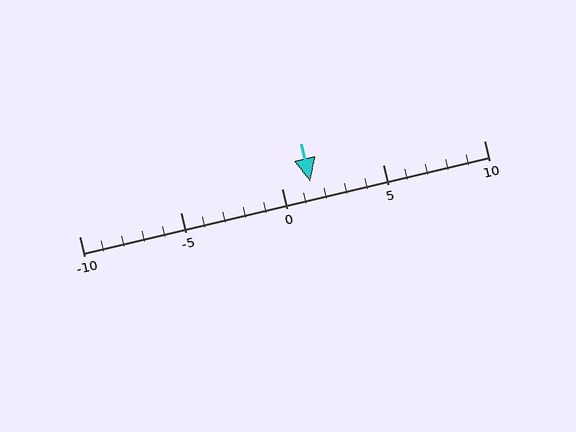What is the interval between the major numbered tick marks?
The major tick marks are spaced 5 units apart.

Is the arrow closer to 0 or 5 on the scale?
The arrow is closer to 0.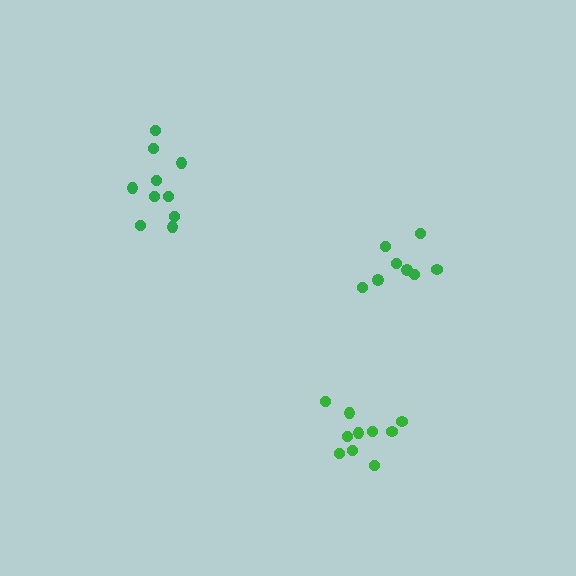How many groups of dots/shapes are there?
There are 3 groups.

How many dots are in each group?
Group 1: 10 dots, Group 2: 10 dots, Group 3: 8 dots (28 total).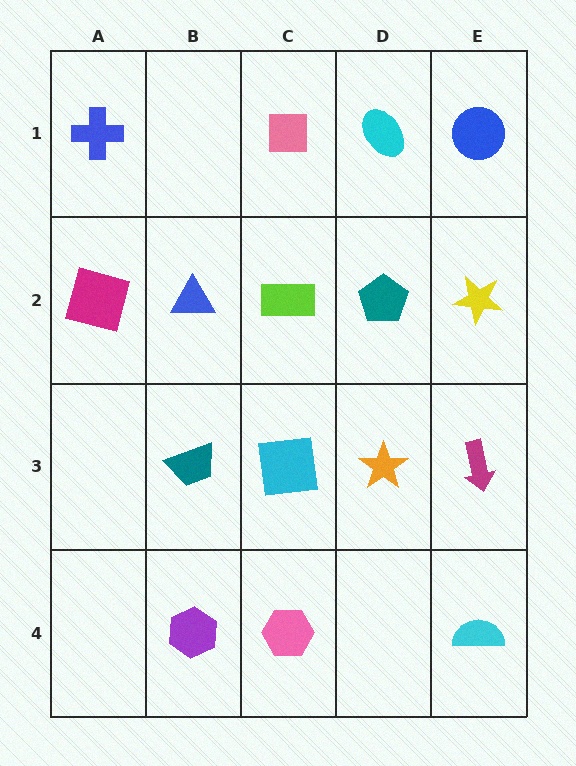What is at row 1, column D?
A cyan ellipse.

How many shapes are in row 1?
4 shapes.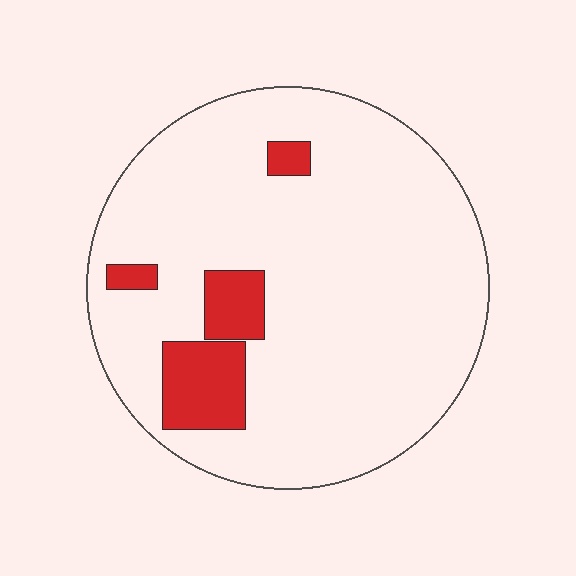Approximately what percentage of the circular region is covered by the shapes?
Approximately 10%.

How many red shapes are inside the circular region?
4.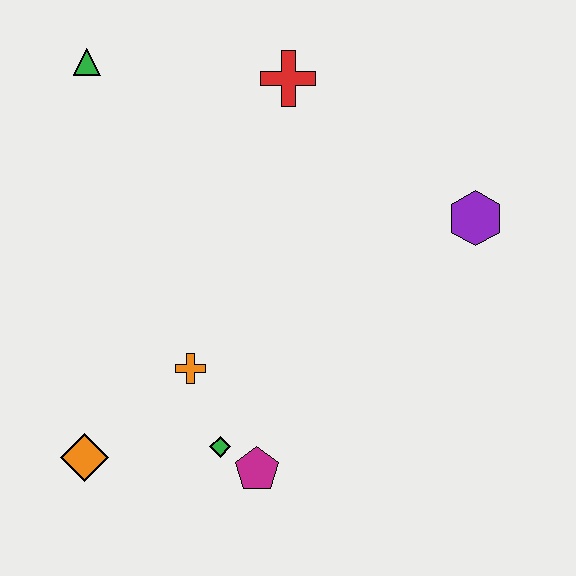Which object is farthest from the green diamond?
The green triangle is farthest from the green diamond.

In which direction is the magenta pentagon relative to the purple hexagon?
The magenta pentagon is below the purple hexagon.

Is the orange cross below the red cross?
Yes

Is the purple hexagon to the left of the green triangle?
No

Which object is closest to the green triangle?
The red cross is closest to the green triangle.